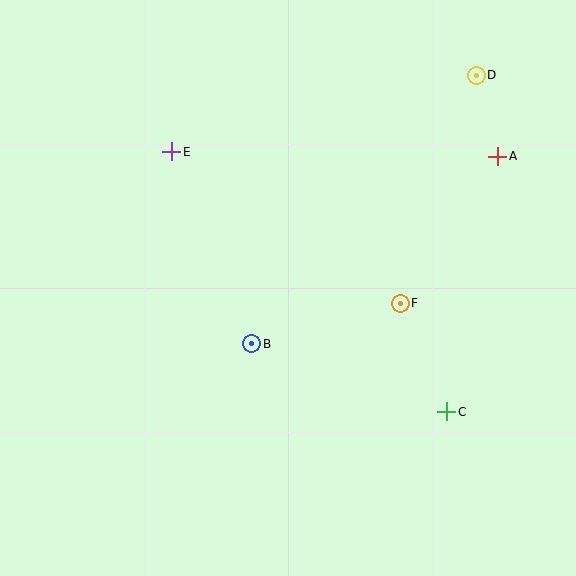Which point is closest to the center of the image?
Point B at (252, 344) is closest to the center.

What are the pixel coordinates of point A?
Point A is at (498, 156).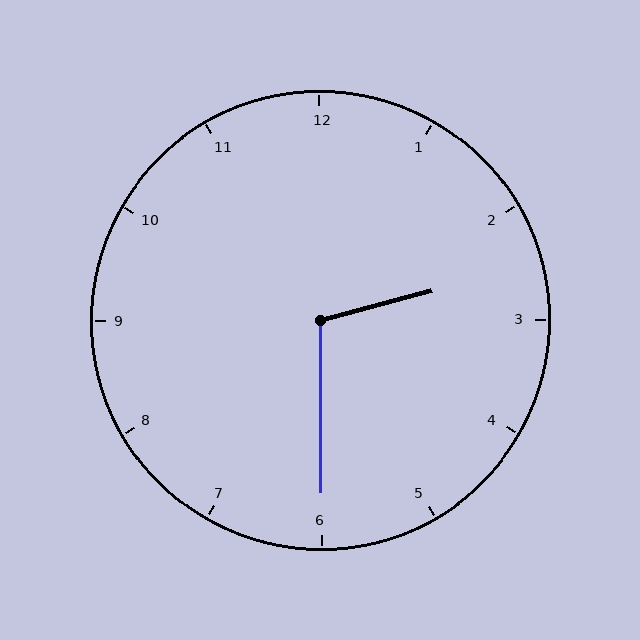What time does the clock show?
2:30.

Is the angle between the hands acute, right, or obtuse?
It is obtuse.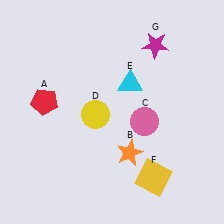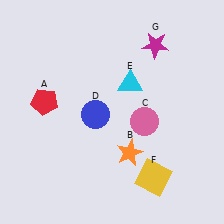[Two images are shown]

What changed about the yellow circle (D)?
In Image 1, D is yellow. In Image 2, it changed to blue.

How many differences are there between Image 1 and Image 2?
There is 1 difference between the two images.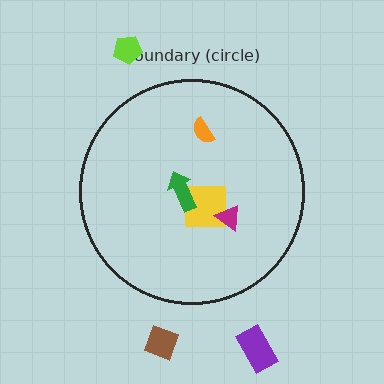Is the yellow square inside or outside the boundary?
Inside.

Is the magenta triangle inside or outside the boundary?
Inside.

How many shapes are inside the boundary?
4 inside, 3 outside.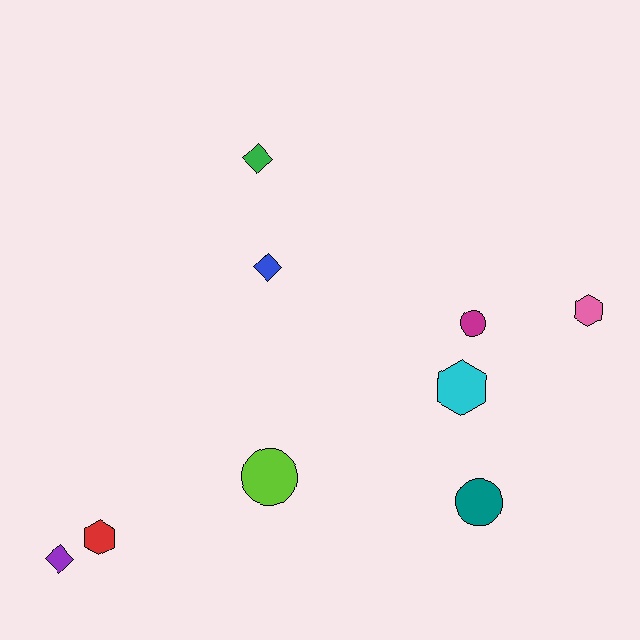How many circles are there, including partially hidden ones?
There are 3 circles.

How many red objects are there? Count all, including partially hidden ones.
There is 1 red object.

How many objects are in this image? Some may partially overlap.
There are 9 objects.